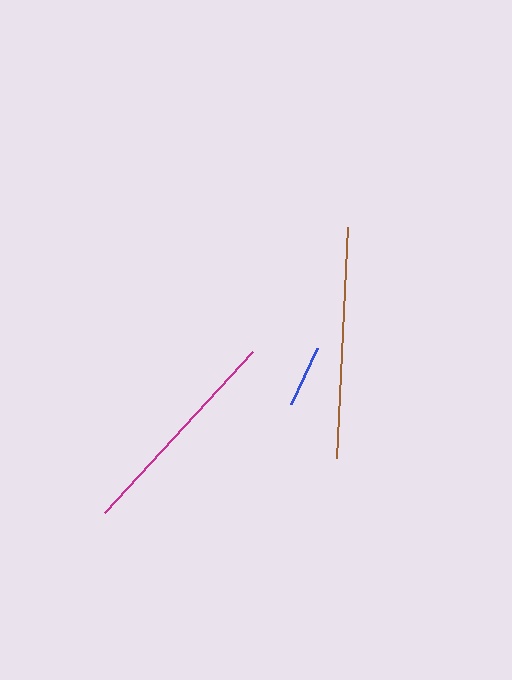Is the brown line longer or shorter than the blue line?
The brown line is longer than the blue line.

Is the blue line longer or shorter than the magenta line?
The magenta line is longer than the blue line.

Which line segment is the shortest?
The blue line is the shortest at approximately 62 pixels.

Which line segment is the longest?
The brown line is the longest at approximately 232 pixels.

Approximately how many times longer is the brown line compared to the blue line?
The brown line is approximately 3.7 times the length of the blue line.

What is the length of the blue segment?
The blue segment is approximately 62 pixels long.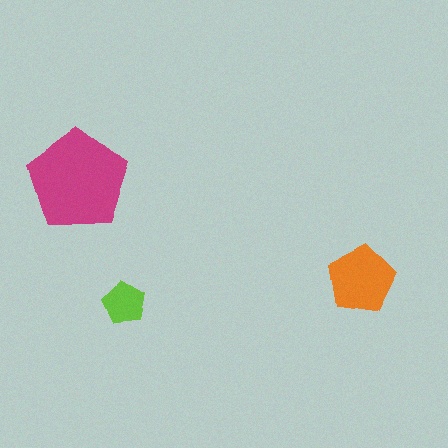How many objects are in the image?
There are 3 objects in the image.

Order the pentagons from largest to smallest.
the magenta one, the orange one, the lime one.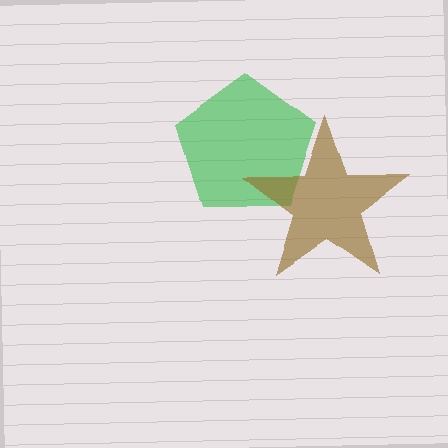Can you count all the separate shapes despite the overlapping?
Yes, there are 2 separate shapes.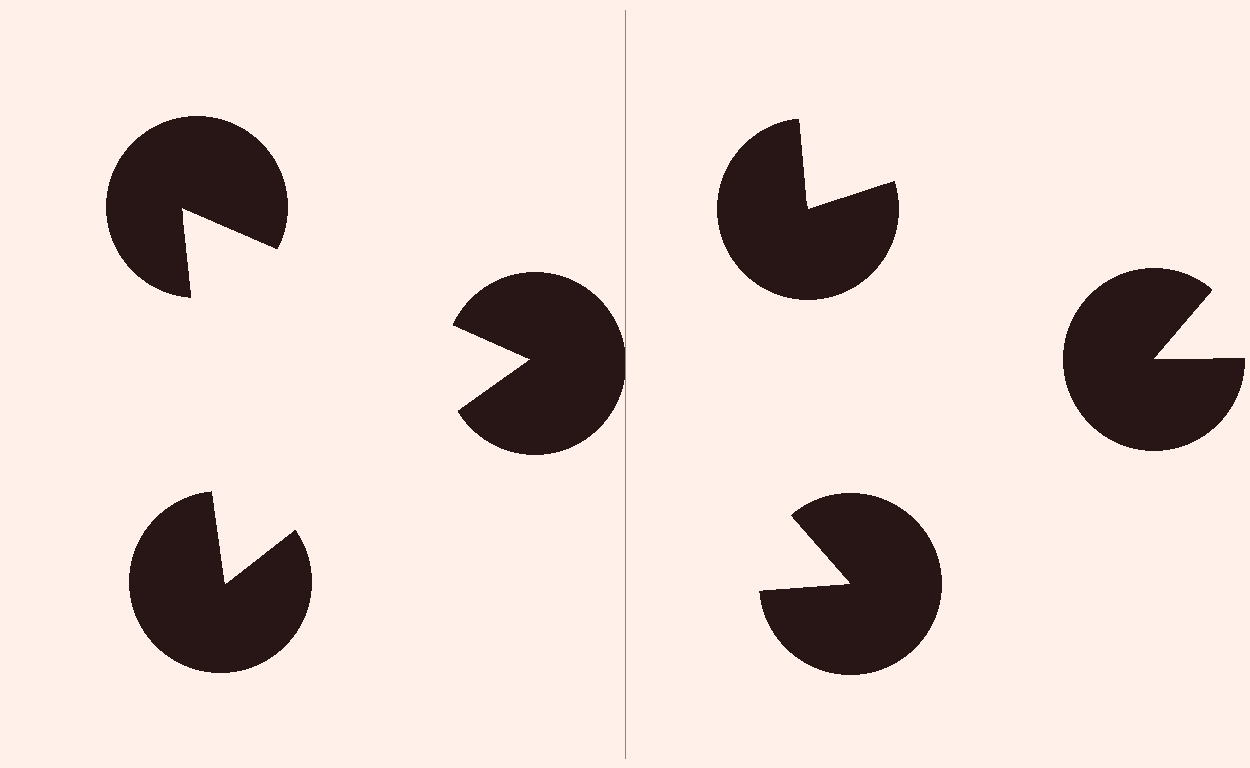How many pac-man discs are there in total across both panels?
6 — 3 on each side.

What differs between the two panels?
The pac-man discs are positioned identically on both sides; only the wedge orientations differ. On the left they align to a triangle; on the right they are misaligned.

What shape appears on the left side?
An illusory triangle.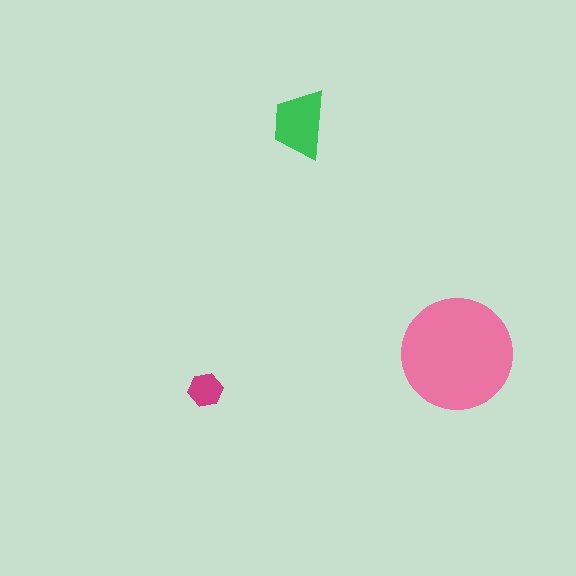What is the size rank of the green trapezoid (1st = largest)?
2nd.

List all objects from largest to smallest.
The pink circle, the green trapezoid, the magenta hexagon.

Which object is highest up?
The green trapezoid is topmost.